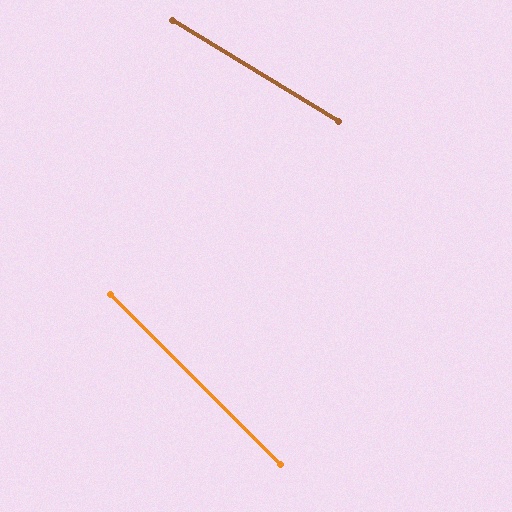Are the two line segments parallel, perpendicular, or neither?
Neither parallel nor perpendicular — they differ by about 14°.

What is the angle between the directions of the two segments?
Approximately 14 degrees.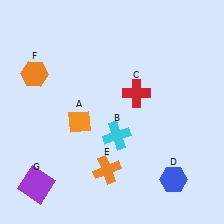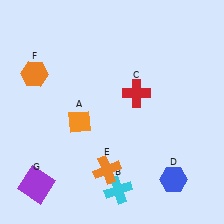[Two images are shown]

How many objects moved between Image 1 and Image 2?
1 object moved between the two images.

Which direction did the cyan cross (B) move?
The cyan cross (B) moved down.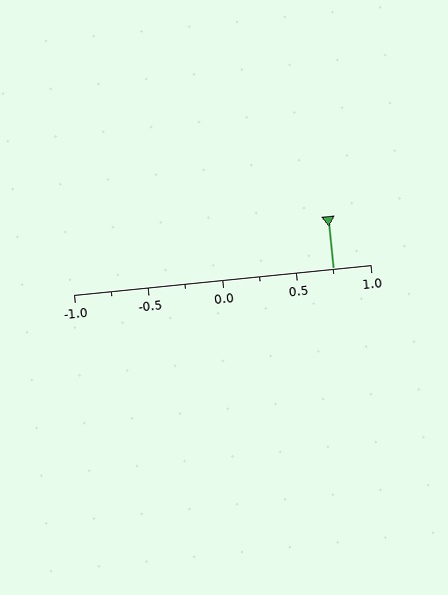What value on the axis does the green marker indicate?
The marker indicates approximately 0.75.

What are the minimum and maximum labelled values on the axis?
The axis runs from -1.0 to 1.0.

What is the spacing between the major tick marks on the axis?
The major ticks are spaced 0.5 apart.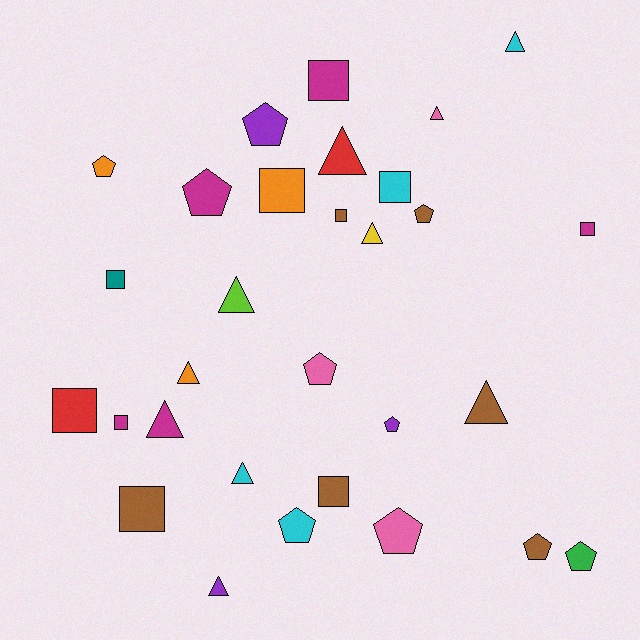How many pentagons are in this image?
There are 10 pentagons.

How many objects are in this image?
There are 30 objects.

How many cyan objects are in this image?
There are 4 cyan objects.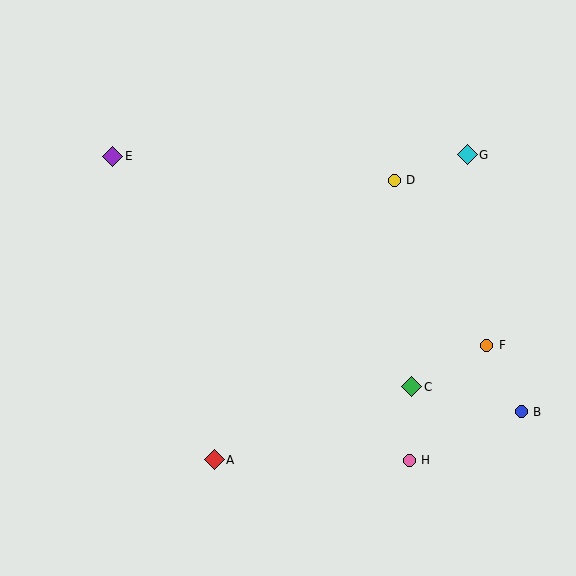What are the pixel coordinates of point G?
Point G is at (467, 155).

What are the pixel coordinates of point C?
Point C is at (412, 387).